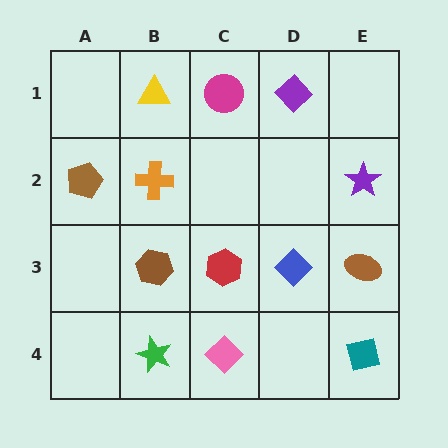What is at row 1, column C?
A magenta circle.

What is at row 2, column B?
An orange cross.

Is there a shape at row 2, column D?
No, that cell is empty.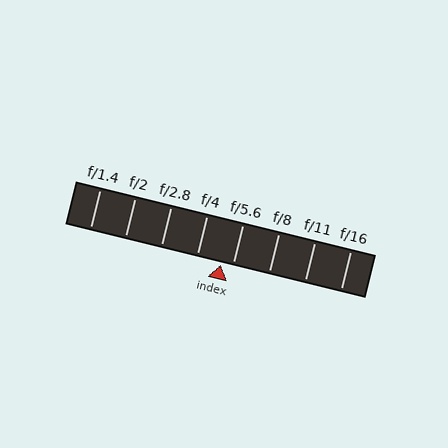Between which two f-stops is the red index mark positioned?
The index mark is between f/4 and f/5.6.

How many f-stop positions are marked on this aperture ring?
There are 8 f-stop positions marked.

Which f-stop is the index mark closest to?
The index mark is closest to f/5.6.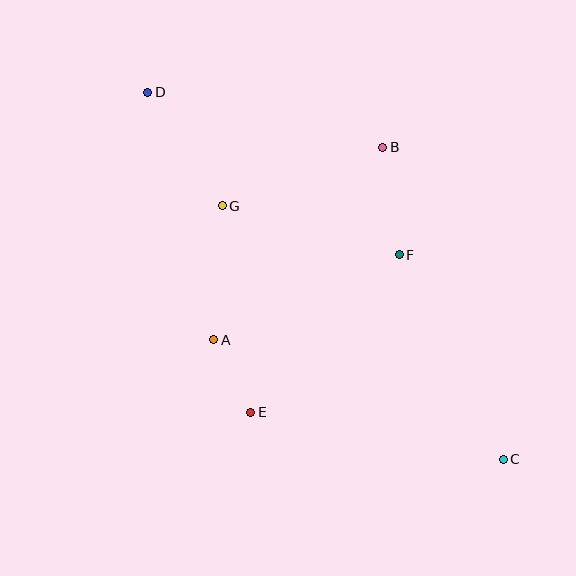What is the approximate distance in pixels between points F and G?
The distance between F and G is approximately 184 pixels.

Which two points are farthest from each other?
Points C and D are farthest from each other.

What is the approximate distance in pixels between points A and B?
The distance between A and B is approximately 256 pixels.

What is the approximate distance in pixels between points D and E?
The distance between D and E is approximately 336 pixels.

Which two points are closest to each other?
Points A and E are closest to each other.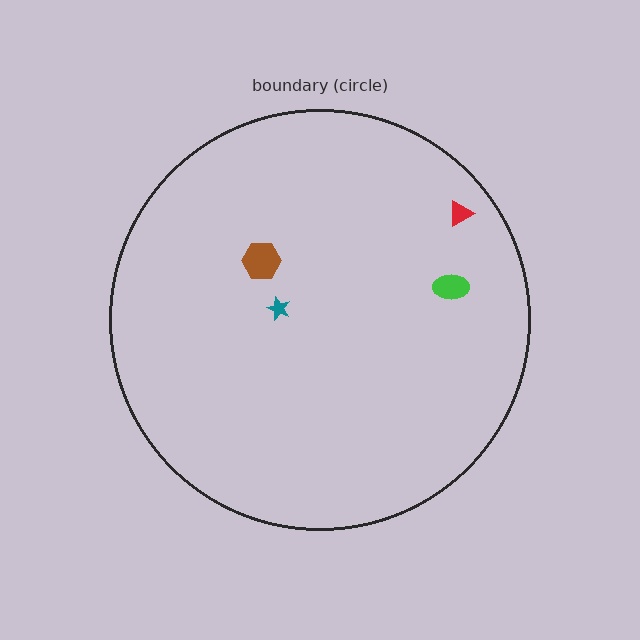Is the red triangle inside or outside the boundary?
Inside.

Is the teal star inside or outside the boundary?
Inside.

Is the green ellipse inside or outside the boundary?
Inside.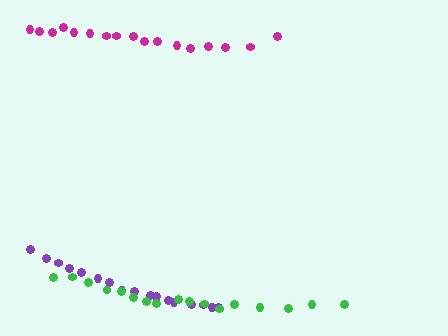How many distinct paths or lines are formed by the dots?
There are 3 distinct paths.